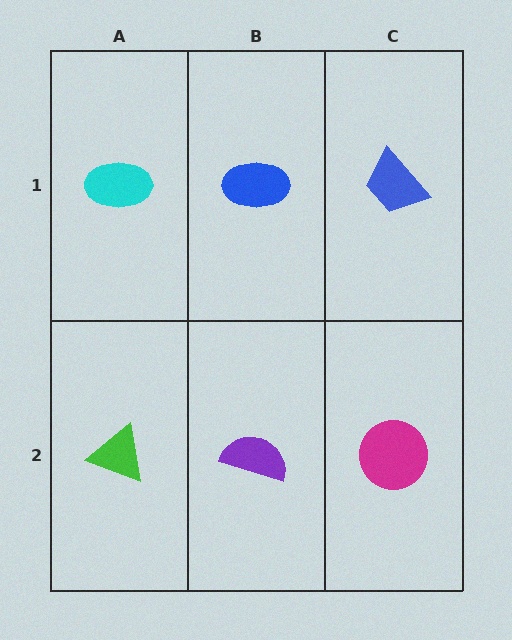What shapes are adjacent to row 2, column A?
A cyan ellipse (row 1, column A), a purple semicircle (row 2, column B).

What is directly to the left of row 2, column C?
A purple semicircle.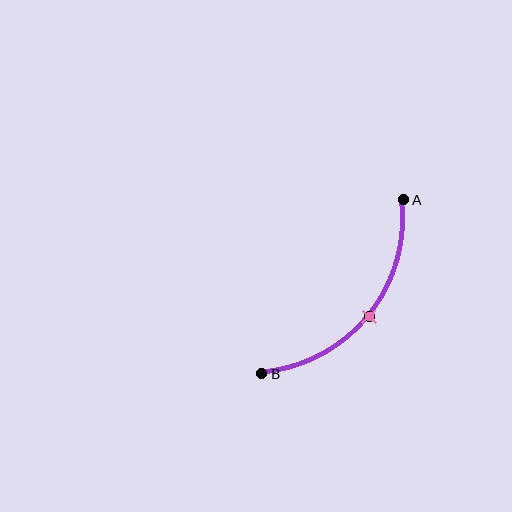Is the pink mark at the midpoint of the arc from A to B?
Yes. The pink mark lies on the arc at equal arc-length from both A and B — it is the arc midpoint.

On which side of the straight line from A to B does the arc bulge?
The arc bulges below and to the right of the straight line connecting A and B.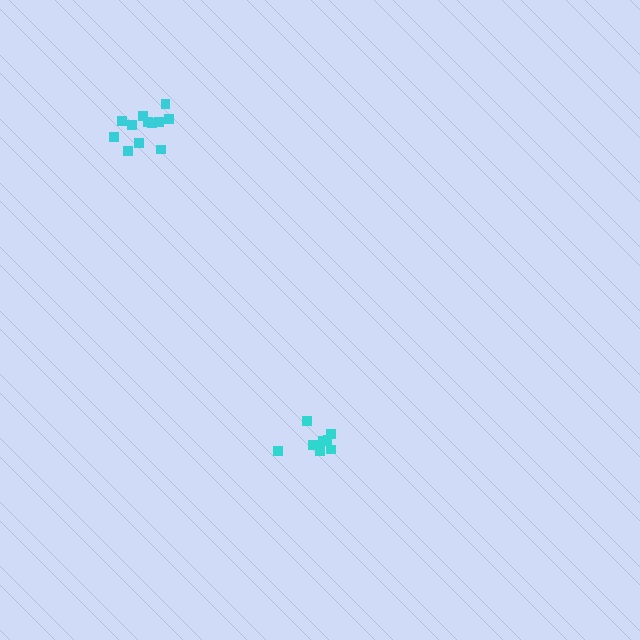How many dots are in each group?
Group 1: 12 dots, Group 2: 9 dots (21 total).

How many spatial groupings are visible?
There are 2 spatial groupings.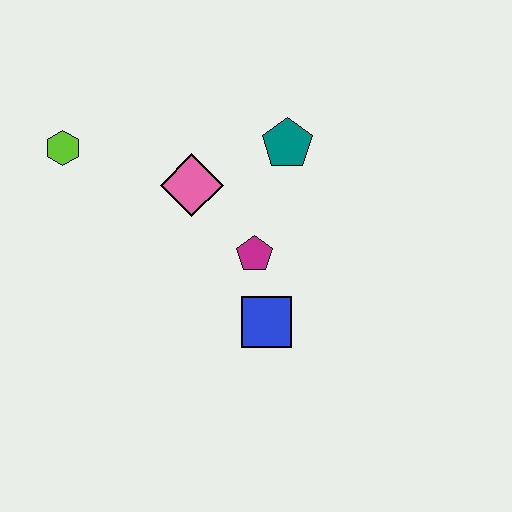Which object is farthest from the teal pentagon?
The lime hexagon is farthest from the teal pentagon.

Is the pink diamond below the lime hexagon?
Yes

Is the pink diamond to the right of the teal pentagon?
No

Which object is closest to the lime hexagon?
The pink diamond is closest to the lime hexagon.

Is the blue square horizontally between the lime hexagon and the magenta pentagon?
No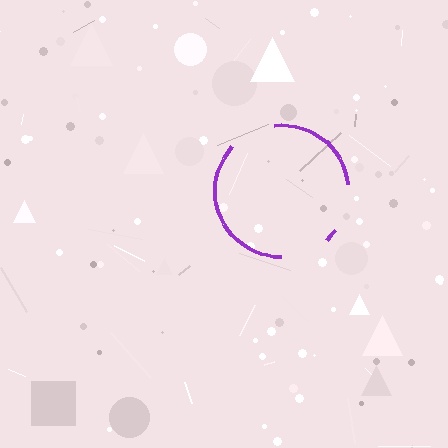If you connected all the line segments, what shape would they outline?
They would outline a circle.